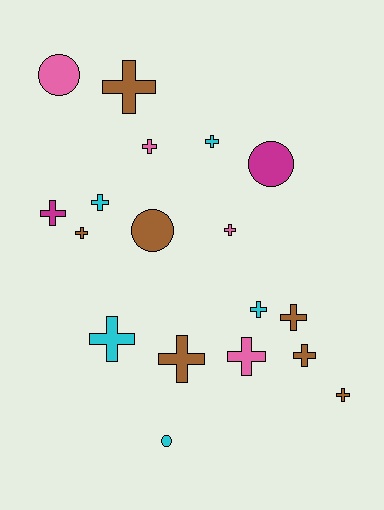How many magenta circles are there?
There is 1 magenta circle.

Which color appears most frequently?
Brown, with 7 objects.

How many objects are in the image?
There are 18 objects.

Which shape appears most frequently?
Cross, with 14 objects.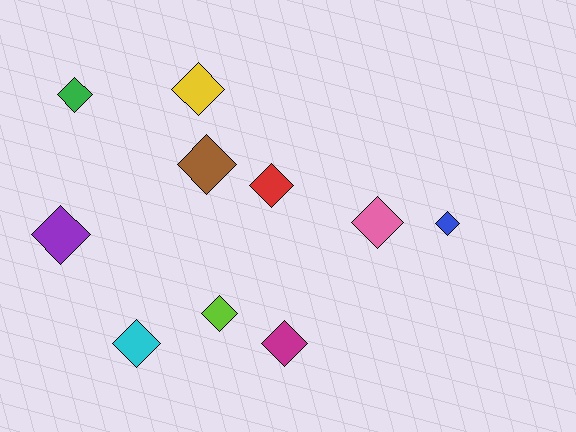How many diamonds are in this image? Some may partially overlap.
There are 10 diamonds.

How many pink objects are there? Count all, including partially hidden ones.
There is 1 pink object.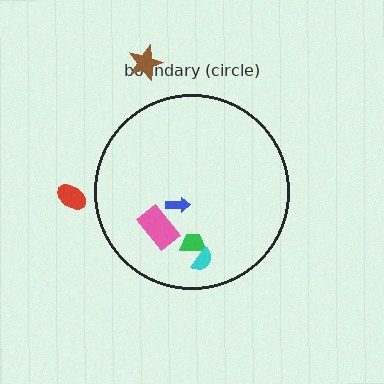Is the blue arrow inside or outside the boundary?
Inside.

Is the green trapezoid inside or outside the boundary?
Inside.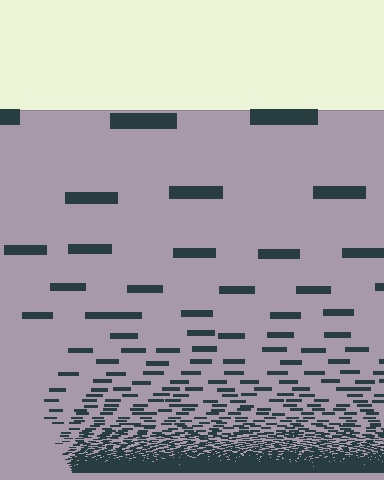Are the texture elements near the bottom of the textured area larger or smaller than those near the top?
Smaller. The gradient is inverted — elements near the bottom are smaller and denser.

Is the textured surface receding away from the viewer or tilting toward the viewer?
The surface appears to tilt toward the viewer. Texture elements get larger and sparser toward the top.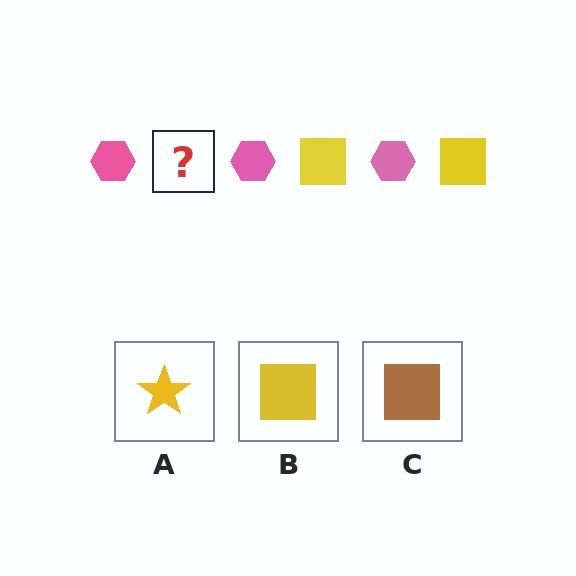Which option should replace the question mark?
Option B.